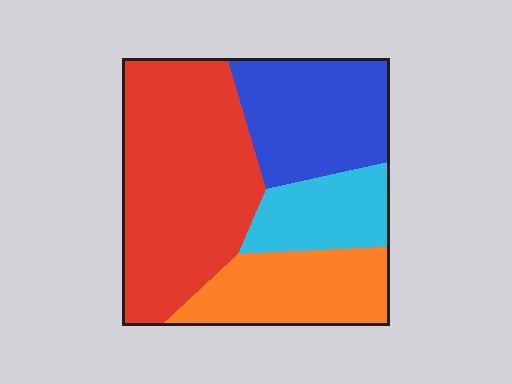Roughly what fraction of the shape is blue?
Blue takes up about one quarter (1/4) of the shape.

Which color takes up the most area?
Red, at roughly 40%.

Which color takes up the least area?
Cyan, at roughly 15%.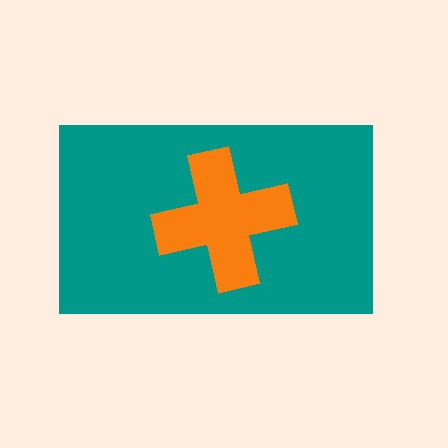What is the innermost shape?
The orange cross.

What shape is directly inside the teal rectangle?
The orange cross.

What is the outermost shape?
The teal rectangle.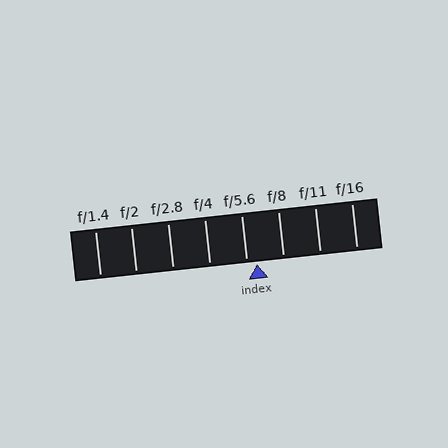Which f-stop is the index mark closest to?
The index mark is closest to f/5.6.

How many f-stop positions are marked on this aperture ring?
There are 8 f-stop positions marked.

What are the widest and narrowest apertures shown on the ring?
The widest aperture shown is f/1.4 and the narrowest is f/16.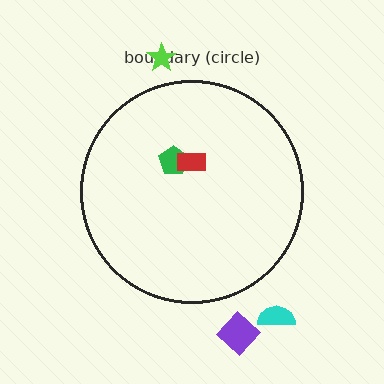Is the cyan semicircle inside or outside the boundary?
Outside.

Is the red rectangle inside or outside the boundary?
Inside.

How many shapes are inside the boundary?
2 inside, 3 outside.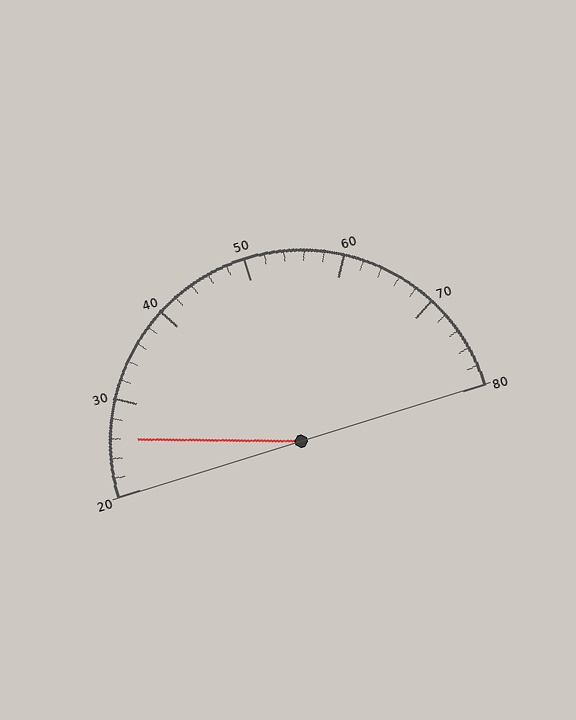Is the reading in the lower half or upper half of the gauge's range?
The reading is in the lower half of the range (20 to 80).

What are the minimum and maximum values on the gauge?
The gauge ranges from 20 to 80.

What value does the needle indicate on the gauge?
The needle indicates approximately 26.